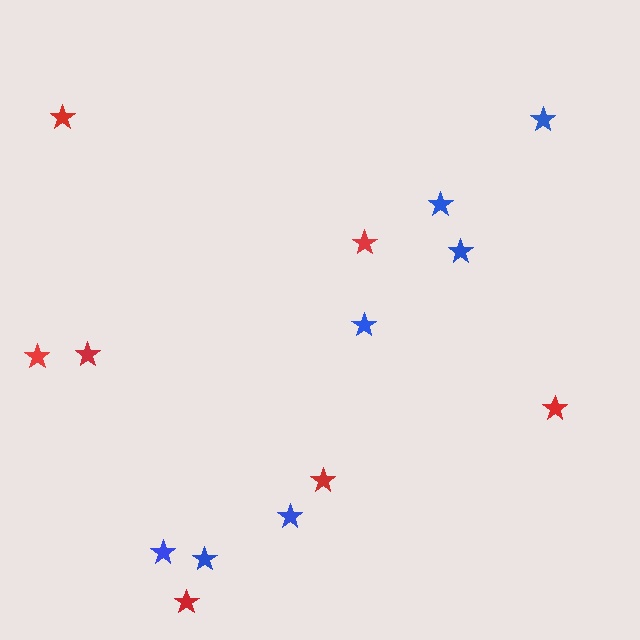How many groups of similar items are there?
There are 2 groups: one group of red stars (7) and one group of blue stars (7).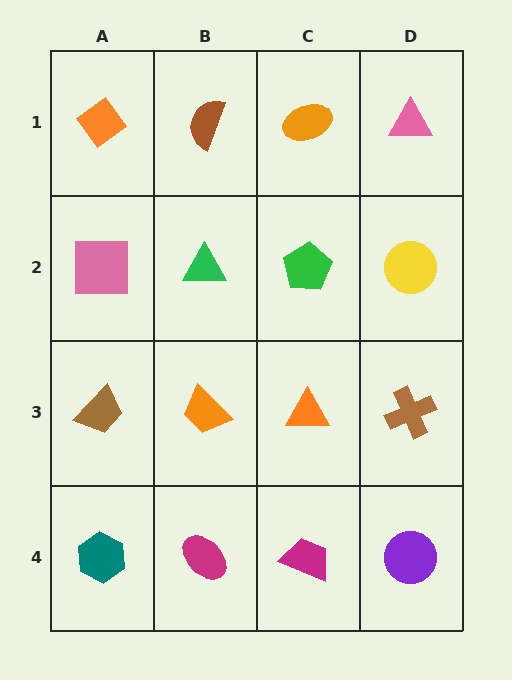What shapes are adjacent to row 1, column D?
A yellow circle (row 2, column D), an orange ellipse (row 1, column C).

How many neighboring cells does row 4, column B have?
3.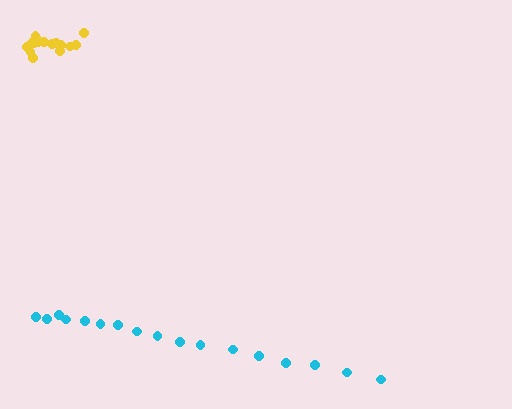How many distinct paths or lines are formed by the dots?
There are 2 distinct paths.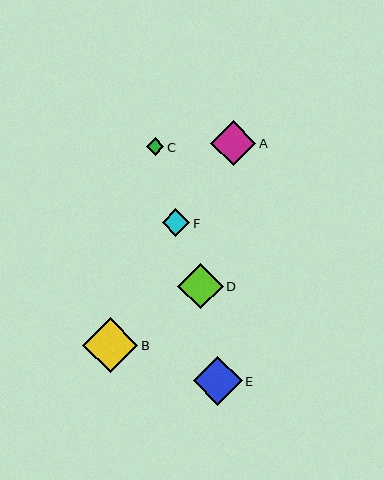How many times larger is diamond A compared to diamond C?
Diamond A is approximately 2.5 times the size of diamond C.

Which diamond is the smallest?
Diamond C is the smallest with a size of approximately 18 pixels.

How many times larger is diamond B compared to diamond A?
Diamond B is approximately 1.2 times the size of diamond A.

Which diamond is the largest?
Diamond B is the largest with a size of approximately 55 pixels.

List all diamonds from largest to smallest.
From largest to smallest: B, E, D, A, F, C.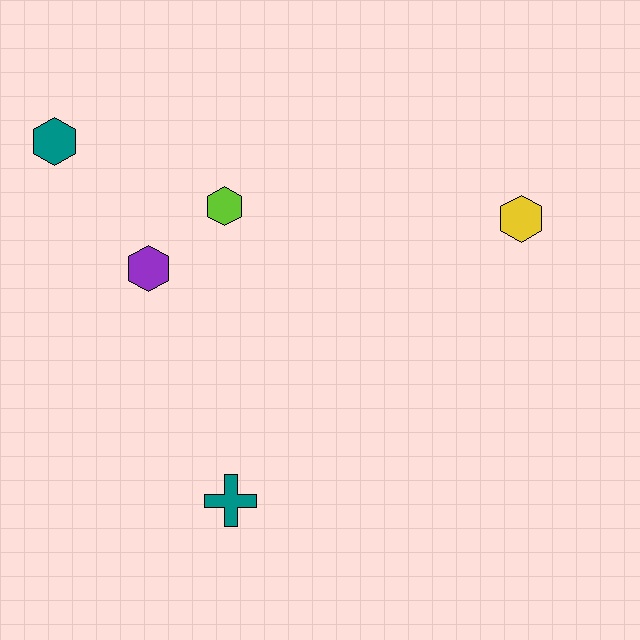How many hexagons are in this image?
There are 4 hexagons.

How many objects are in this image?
There are 5 objects.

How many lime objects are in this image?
There is 1 lime object.